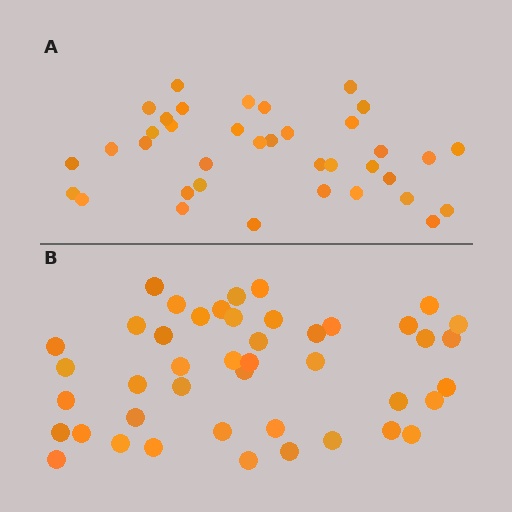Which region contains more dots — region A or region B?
Region B (the bottom region) has more dots.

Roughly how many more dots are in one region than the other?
Region B has roughly 8 or so more dots than region A.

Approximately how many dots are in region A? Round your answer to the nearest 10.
About 40 dots. (The exact count is 37, which rounds to 40.)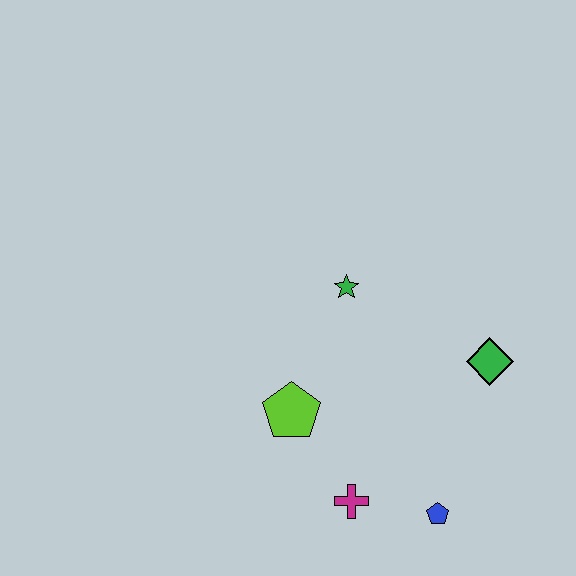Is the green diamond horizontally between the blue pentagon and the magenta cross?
No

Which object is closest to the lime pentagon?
The magenta cross is closest to the lime pentagon.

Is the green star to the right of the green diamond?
No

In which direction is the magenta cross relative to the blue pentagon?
The magenta cross is to the left of the blue pentagon.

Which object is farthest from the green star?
The blue pentagon is farthest from the green star.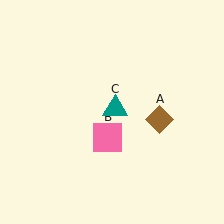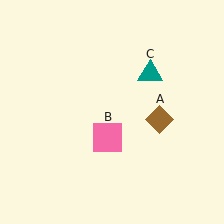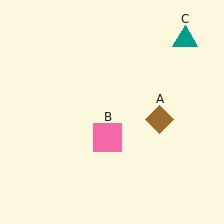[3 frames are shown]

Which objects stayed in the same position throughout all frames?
Brown diamond (object A) and pink square (object B) remained stationary.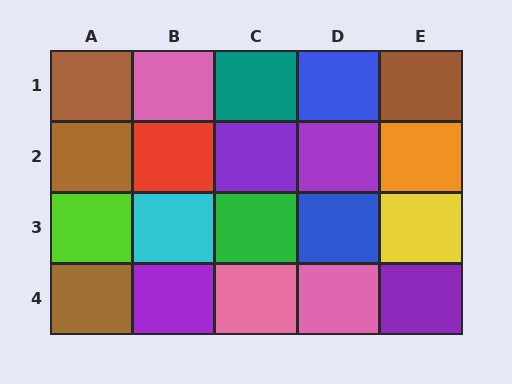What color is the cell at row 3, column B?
Cyan.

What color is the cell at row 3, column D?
Blue.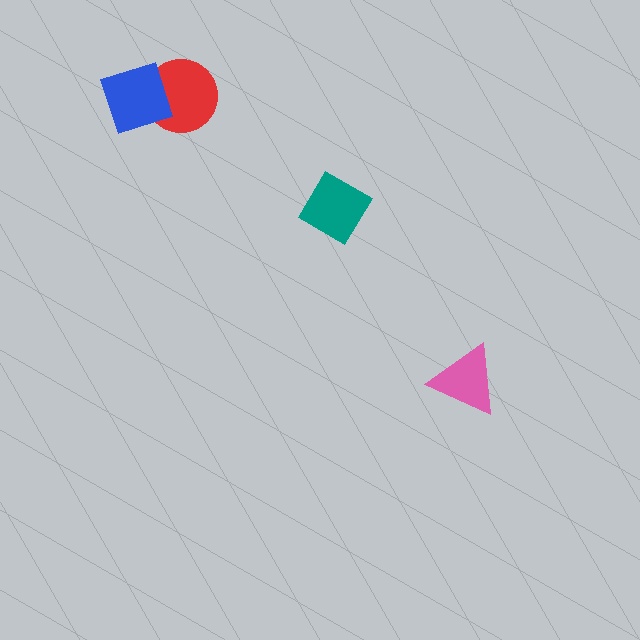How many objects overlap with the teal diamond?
0 objects overlap with the teal diamond.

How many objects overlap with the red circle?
1 object overlaps with the red circle.